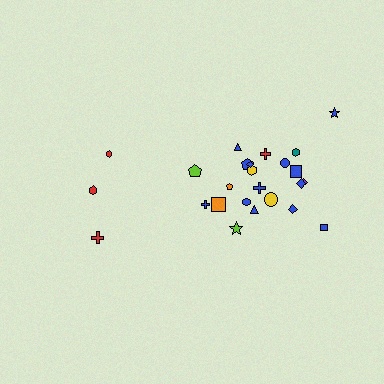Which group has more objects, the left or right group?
The right group.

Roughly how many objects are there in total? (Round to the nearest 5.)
Roughly 25 objects in total.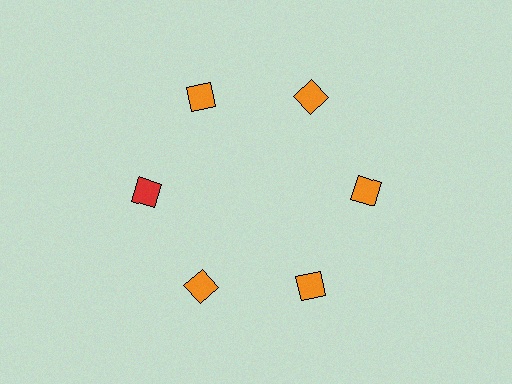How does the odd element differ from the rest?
It has a different color: red instead of orange.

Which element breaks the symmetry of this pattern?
The red diamond at roughly the 9 o'clock position breaks the symmetry. All other shapes are orange diamonds.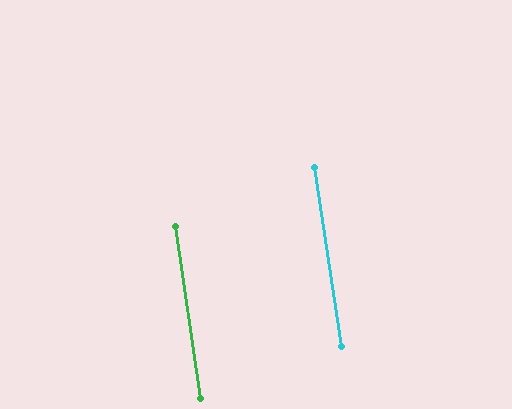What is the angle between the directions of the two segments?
Approximately 0 degrees.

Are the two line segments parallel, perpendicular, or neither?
Parallel — their directions differ by only 0.2°.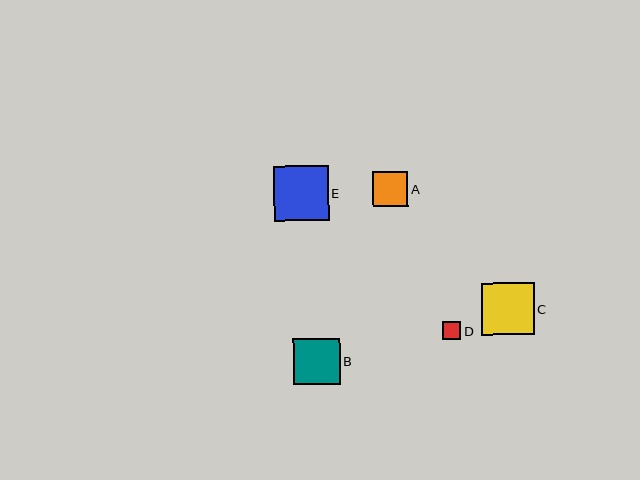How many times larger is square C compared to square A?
Square C is approximately 1.5 times the size of square A.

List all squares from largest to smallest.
From largest to smallest: E, C, B, A, D.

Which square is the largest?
Square E is the largest with a size of approximately 55 pixels.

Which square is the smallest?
Square D is the smallest with a size of approximately 18 pixels.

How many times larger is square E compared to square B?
Square E is approximately 1.2 times the size of square B.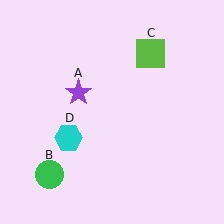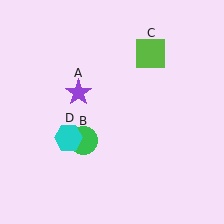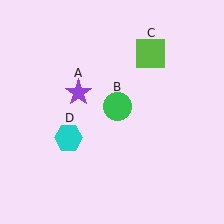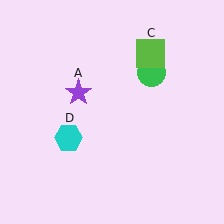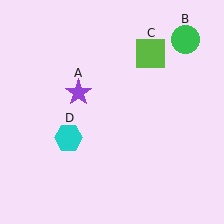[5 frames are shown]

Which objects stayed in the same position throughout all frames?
Purple star (object A) and lime square (object C) and cyan hexagon (object D) remained stationary.